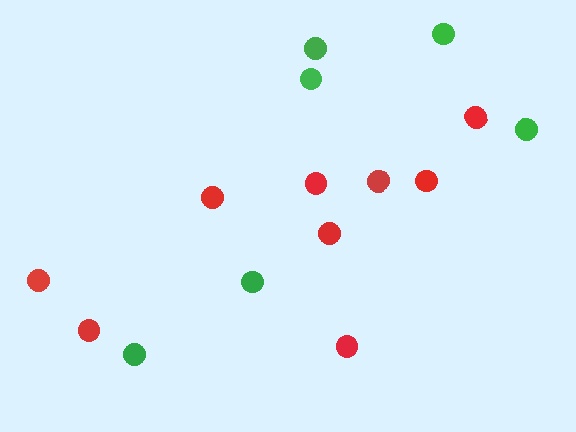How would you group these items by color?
There are 2 groups: one group of red circles (9) and one group of green circles (6).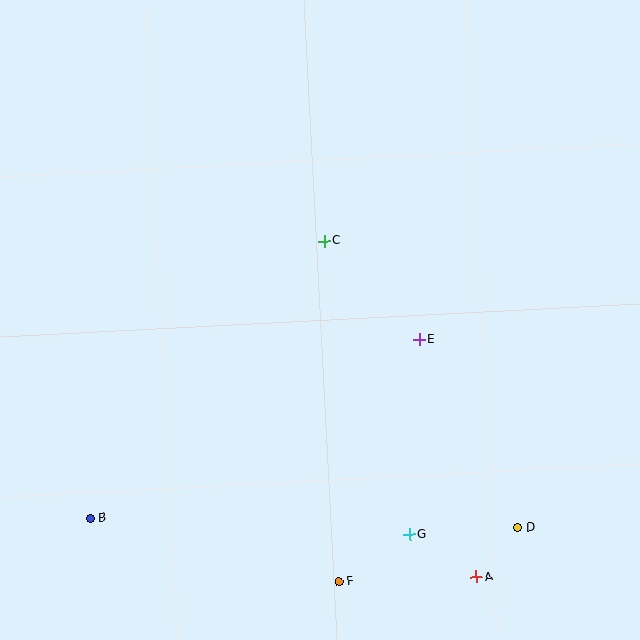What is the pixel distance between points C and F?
The distance between C and F is 341 pixels.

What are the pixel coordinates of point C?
Point C is at (324, 241).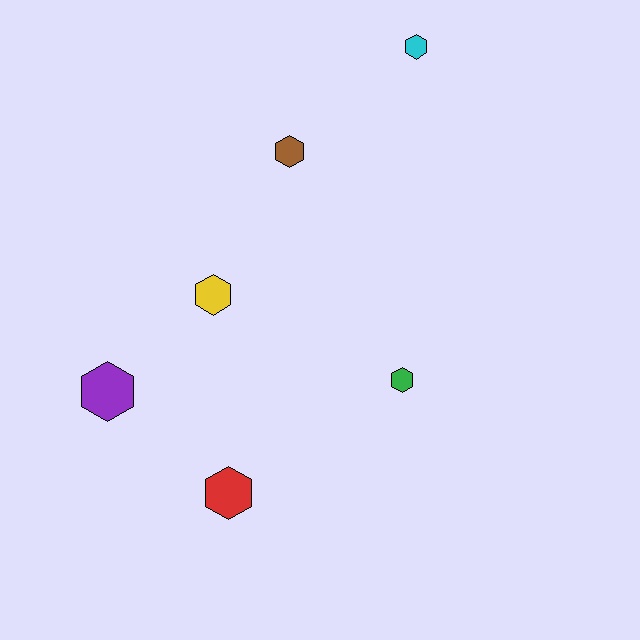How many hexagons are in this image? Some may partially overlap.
There are 6 hexagons.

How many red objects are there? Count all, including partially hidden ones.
There is 1 red object.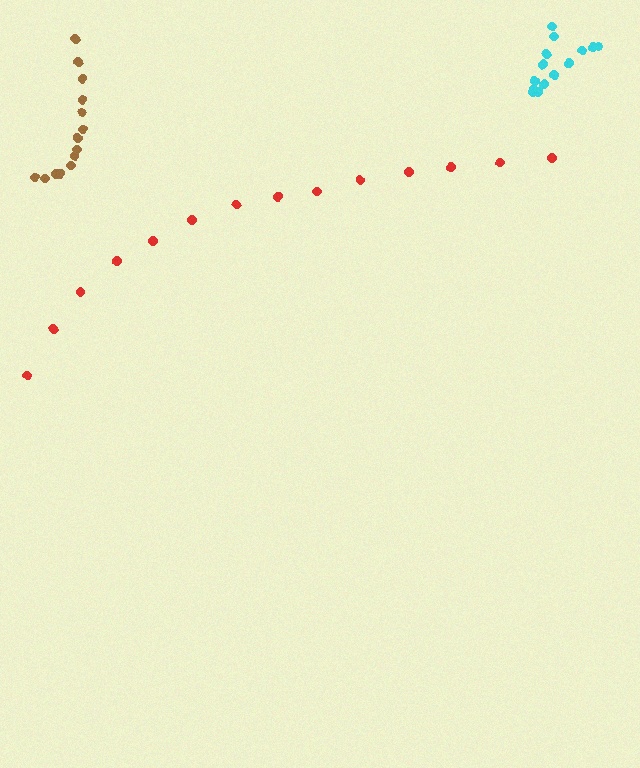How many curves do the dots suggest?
There are 3 distinct paths.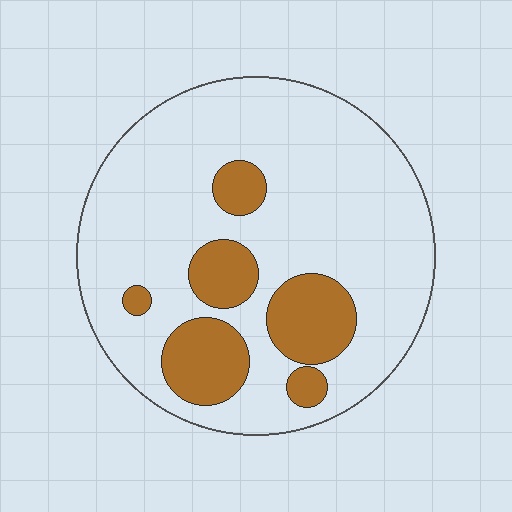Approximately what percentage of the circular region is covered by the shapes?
Approximately 20%.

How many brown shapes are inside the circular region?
6.